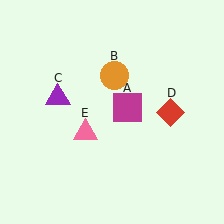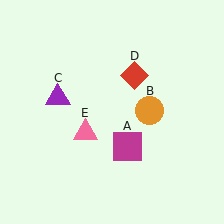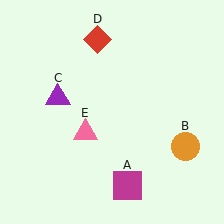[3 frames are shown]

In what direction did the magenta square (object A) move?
The magenta square (object A) moved down.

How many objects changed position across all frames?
3 objects changed position: magenta square (object A), orange circle (object B), red diamond (object D).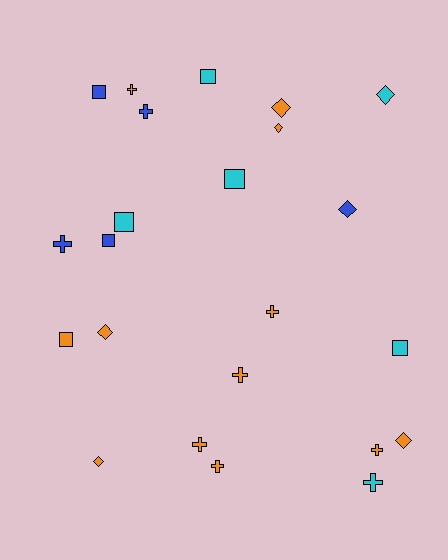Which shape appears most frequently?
Cross, with 9 objects.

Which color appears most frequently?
Orange, with 12 objects.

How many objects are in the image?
There are 23 objects.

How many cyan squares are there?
There are 4 cyan squares.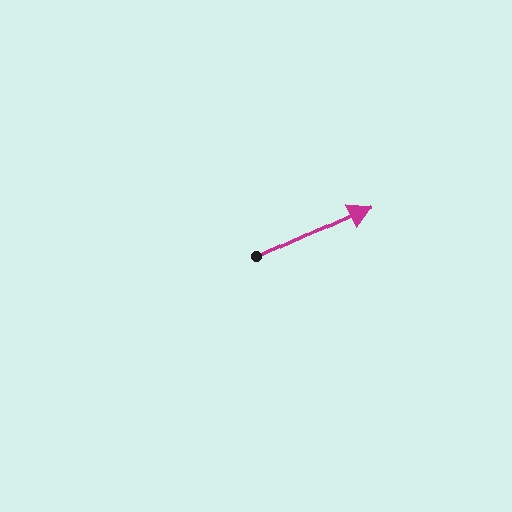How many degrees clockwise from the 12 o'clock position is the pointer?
Approximately 66 degrees.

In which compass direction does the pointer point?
Northeast.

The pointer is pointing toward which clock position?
Roughly 2 o'clock.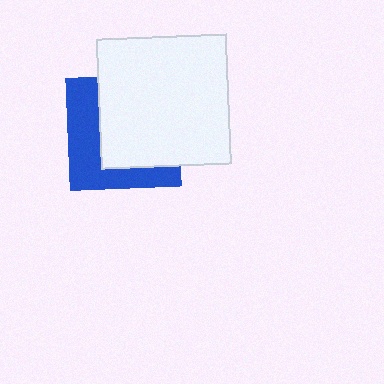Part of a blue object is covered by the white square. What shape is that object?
It is a square.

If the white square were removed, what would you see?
You would see the complete blue square.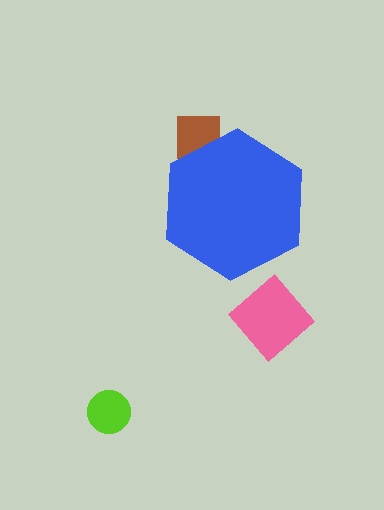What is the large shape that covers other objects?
A blue hexagon.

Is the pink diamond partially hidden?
No, the pink diamond is fully visible.